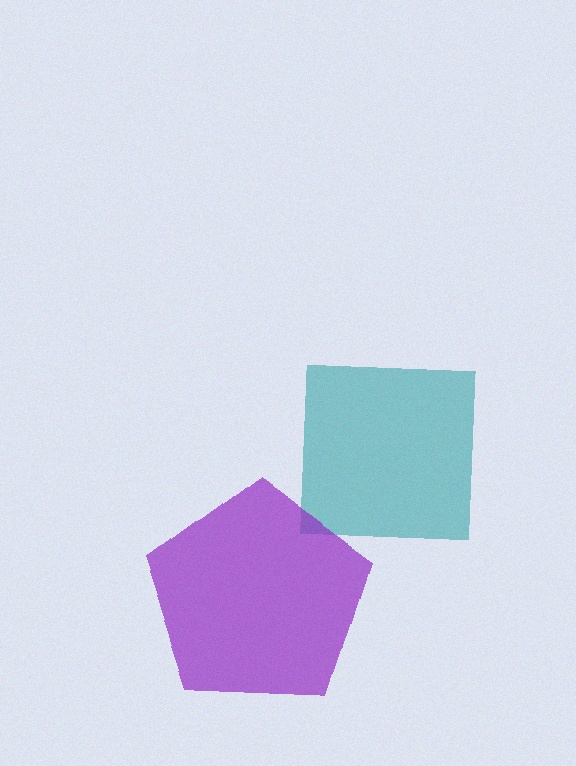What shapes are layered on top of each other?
The layered shapes are: a teal square, a purple pentagon.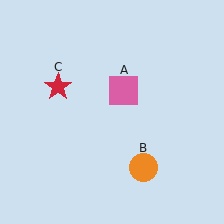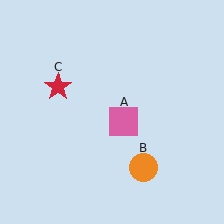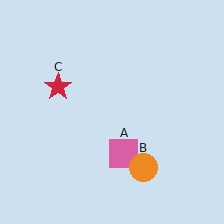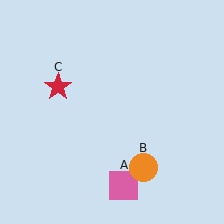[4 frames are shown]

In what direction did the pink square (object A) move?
The pink square (object A) moved down.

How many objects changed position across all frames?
1 object changed position: pink square (object A).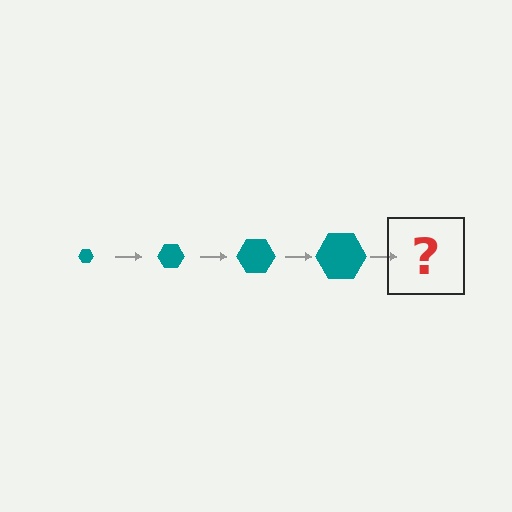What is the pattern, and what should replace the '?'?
The pattern is that the hexagon gets progressively larger each step. The '?' should be a teal hexagon, larger than the previous one.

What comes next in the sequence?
The next element should be a teal hexagon, larger than the previous one.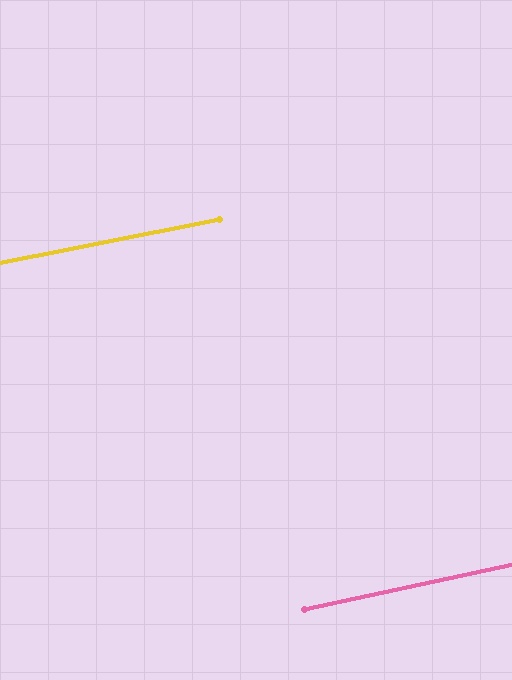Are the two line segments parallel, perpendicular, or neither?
Parallel — their directions differ by only 0.9°.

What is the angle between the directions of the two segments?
Approximately 1 degree.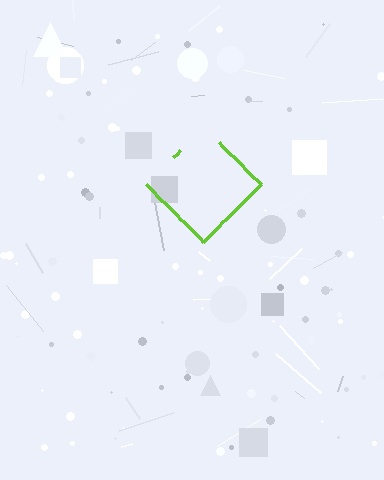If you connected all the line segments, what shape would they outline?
They would outline a diamond.